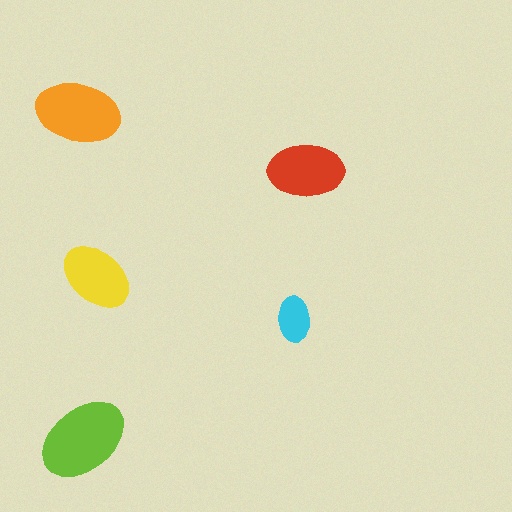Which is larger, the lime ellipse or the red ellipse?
The lime one.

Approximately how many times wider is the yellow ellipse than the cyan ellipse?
About 1.5 times wider.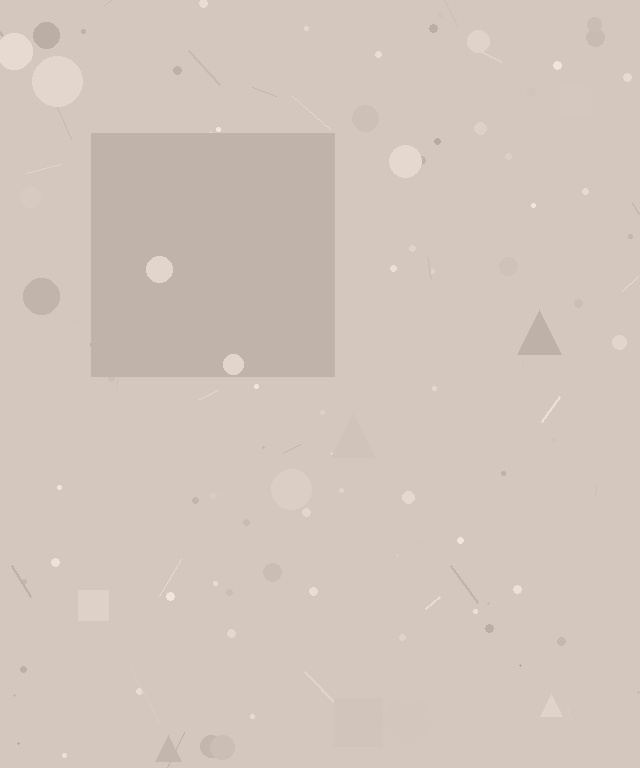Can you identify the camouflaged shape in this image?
The camouflaged shape is a square.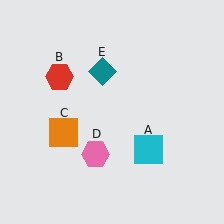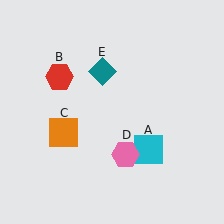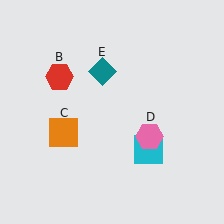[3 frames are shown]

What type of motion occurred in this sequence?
The pink hexagon (object D) rotated counterclockwise around the center of the scene.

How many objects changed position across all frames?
1 object changed position: pink hexagon (object D).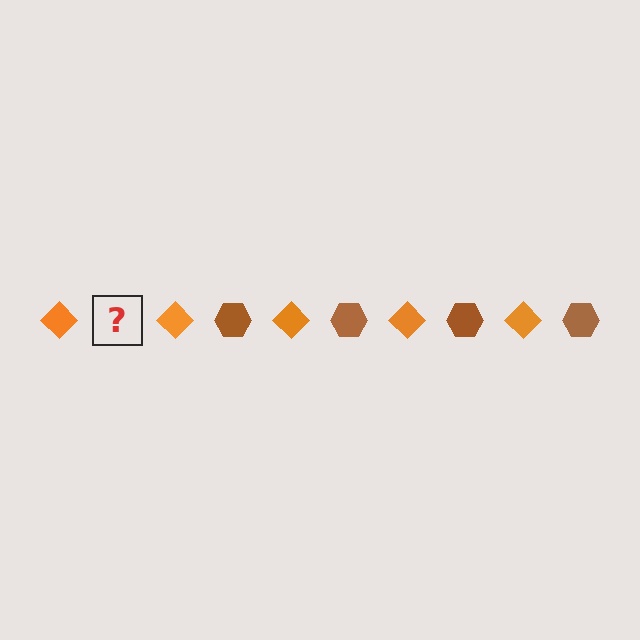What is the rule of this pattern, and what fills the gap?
The rule is that the pattern alternates between orange diamond and brown hexagon. The gap should be filled with a brown hexagon.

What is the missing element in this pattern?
The missing element is a brown hexagon.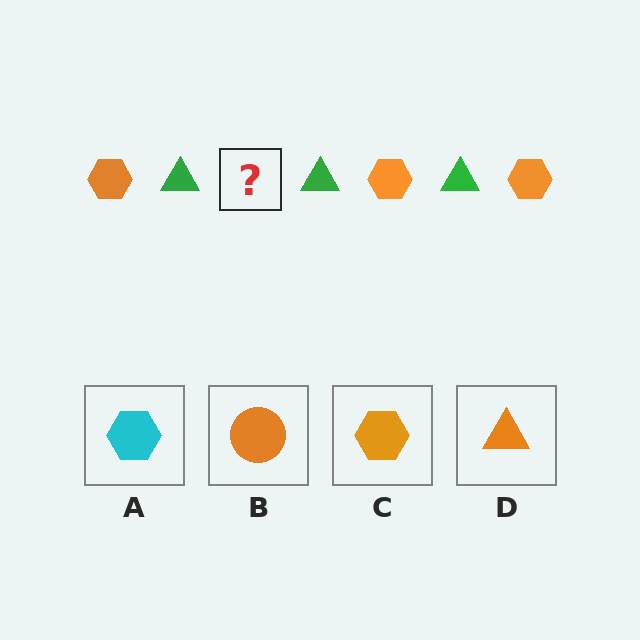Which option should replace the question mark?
Option C.